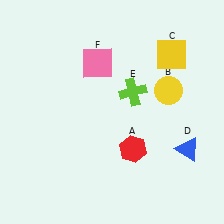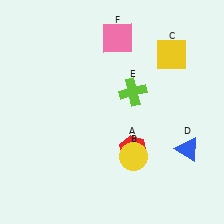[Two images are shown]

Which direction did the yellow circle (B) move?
The yellow circle (B) moved down.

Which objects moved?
The objects that moved are: the yellow circle (B), the pink square (F).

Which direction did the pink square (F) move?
The pink square (F) moved up.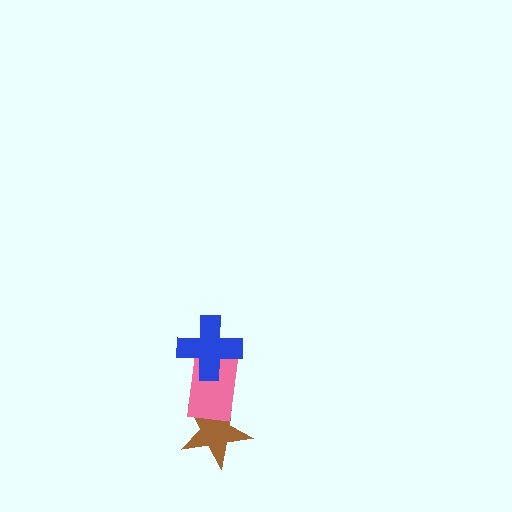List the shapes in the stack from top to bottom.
From top to bottom: the blue cross, the pink rectangle, the brown star.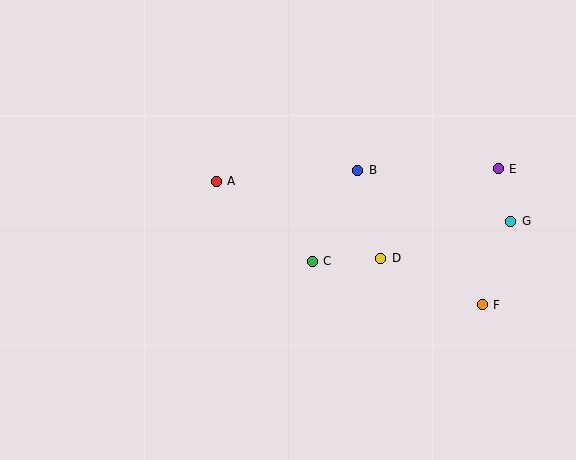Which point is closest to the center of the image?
Point C at (312, 261) is closest to the center.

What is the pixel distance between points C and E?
The distance between C and E is 208 pixels.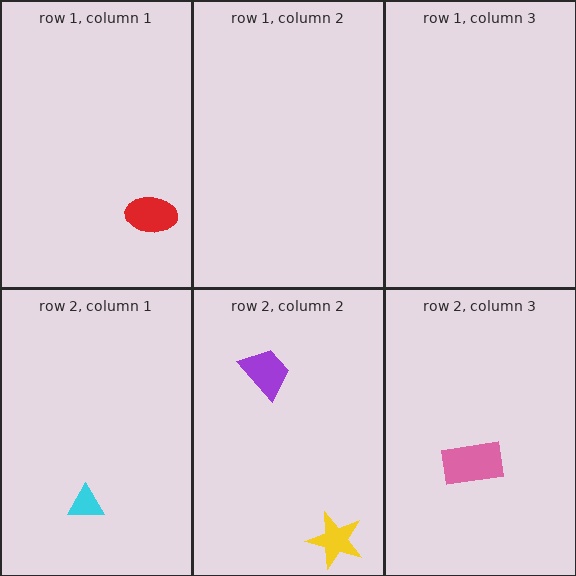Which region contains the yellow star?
The row 2, column 2 region.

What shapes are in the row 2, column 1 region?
The cyan triangle.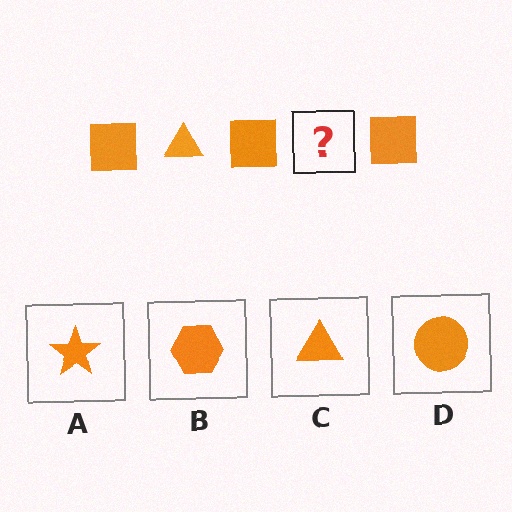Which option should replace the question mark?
Option C.